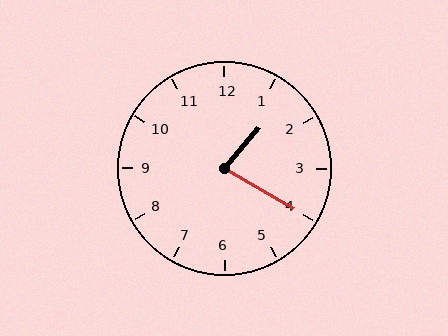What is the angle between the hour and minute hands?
Approximately 80 degrees.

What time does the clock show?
1:20.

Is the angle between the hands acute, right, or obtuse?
It is acute.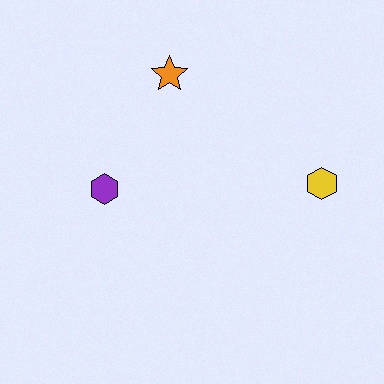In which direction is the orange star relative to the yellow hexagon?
The orange star is to the left of the yellow hexagon.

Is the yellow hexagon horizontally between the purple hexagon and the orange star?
No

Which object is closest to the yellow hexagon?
The orange star is closest to the yellow hexagon.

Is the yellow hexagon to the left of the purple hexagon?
No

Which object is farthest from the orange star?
The yellow hexagon is farthest from the orange star.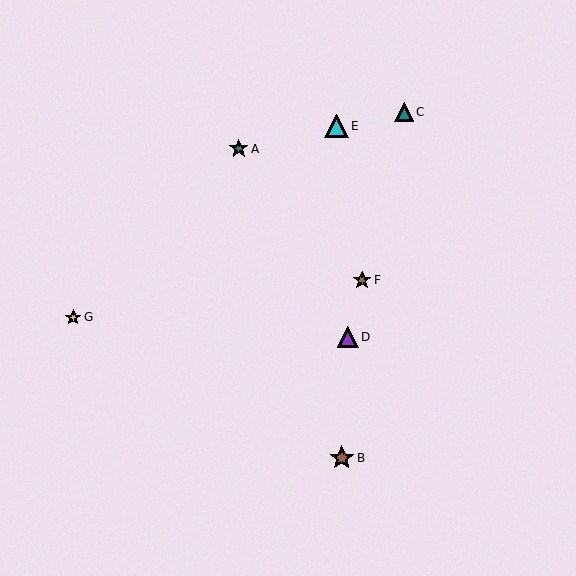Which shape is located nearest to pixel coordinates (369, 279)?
The brown star (labeled F) at (362, 280) is nearest to that location.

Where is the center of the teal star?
The center of the teal star is at (239, 149).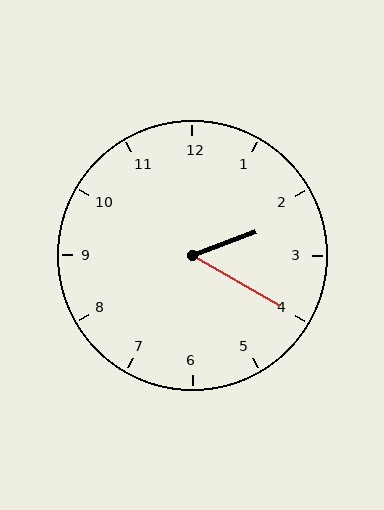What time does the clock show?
2:20.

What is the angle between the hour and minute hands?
Approximately 50 degrees.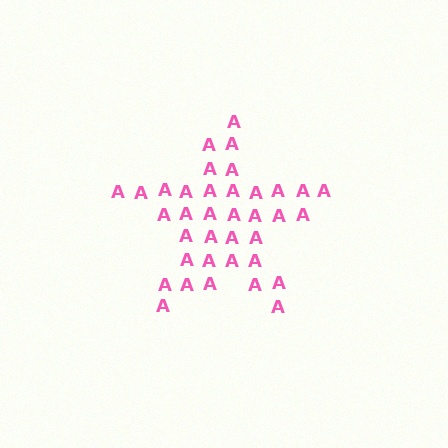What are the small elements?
The small elements are letter A's.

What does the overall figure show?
The overall figure shows a star.